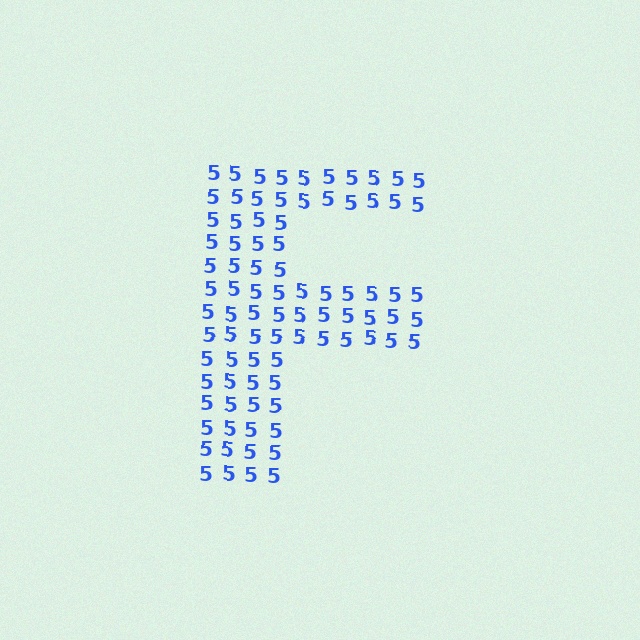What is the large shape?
The large shape is the letter F.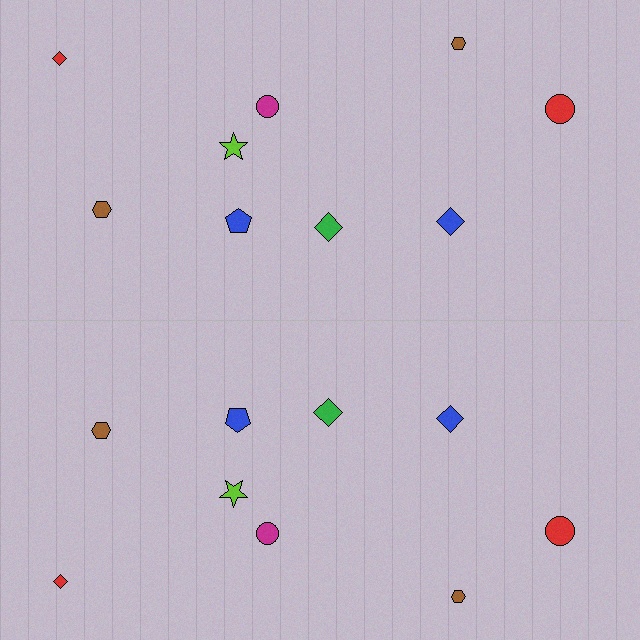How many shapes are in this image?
There are 18 shapes in this image.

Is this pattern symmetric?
Yes, this pattern has bilateral (reflection) symmetry.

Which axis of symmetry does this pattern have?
The pattern has a horizontal axis of symmetry running through the center of the image.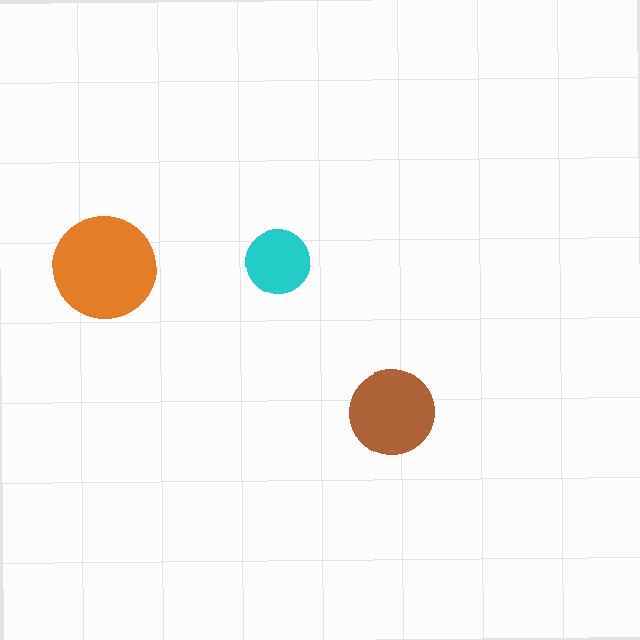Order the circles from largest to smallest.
the orange one, the brown one, the cyan one.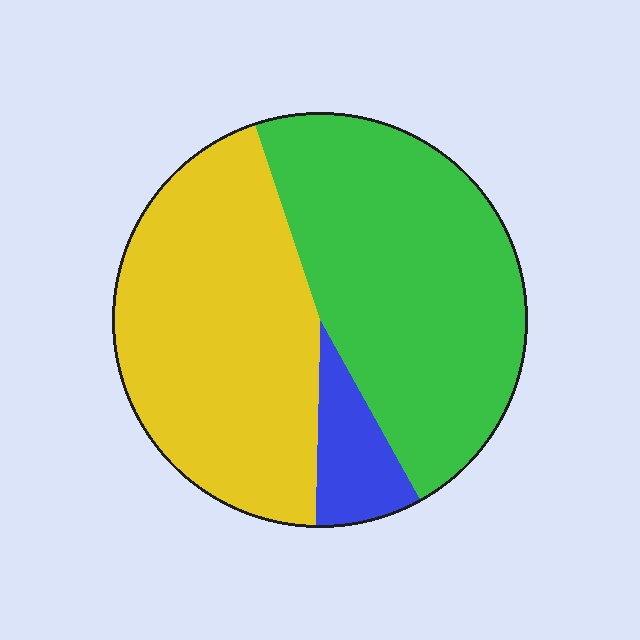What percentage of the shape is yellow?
Yellow takes up between a third and a half of the shape.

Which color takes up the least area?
Blue, at roughly 10%.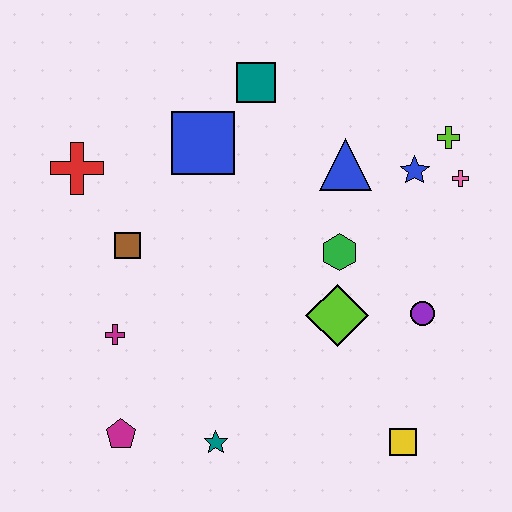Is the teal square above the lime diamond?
Yes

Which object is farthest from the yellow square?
The red cross is farthest from the yellow square.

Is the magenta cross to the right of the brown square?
No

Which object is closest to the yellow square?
The purple circle is closest to the yellow square.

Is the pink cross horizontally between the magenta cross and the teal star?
No